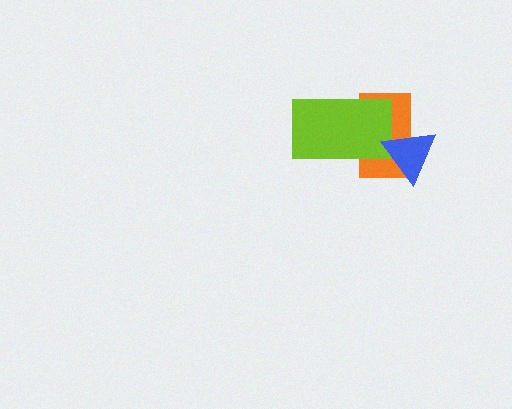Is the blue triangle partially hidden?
No, no other shape covers it.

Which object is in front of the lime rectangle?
The blue triangle is in front of the lime rectangle.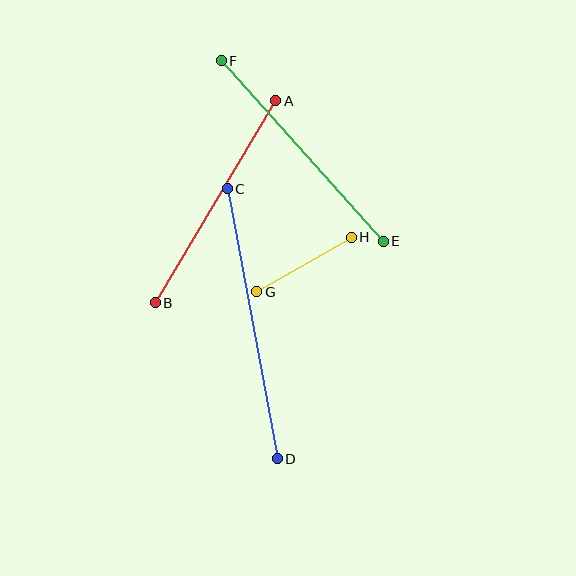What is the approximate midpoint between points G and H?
The midpoint is at approximately (304, 264) pixels.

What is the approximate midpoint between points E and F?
The midpoint is at approximately (302, 151) pixels.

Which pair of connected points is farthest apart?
Points C and D are farthest apart.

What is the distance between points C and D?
The distance is approximately 274 pixels.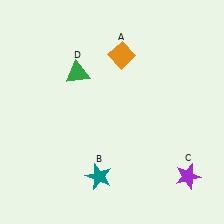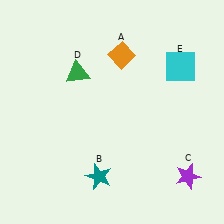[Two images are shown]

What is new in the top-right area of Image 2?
A cyan square (E) was added in the top-right area of Image 2.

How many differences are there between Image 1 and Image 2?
There is 1 difference between the two images.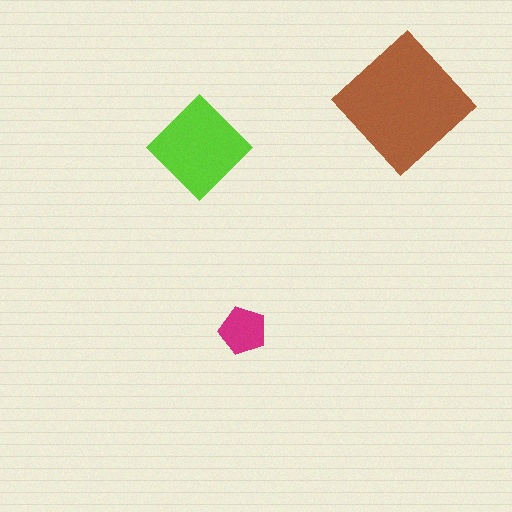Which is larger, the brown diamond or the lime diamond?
The brown diamond.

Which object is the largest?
The brown diamond.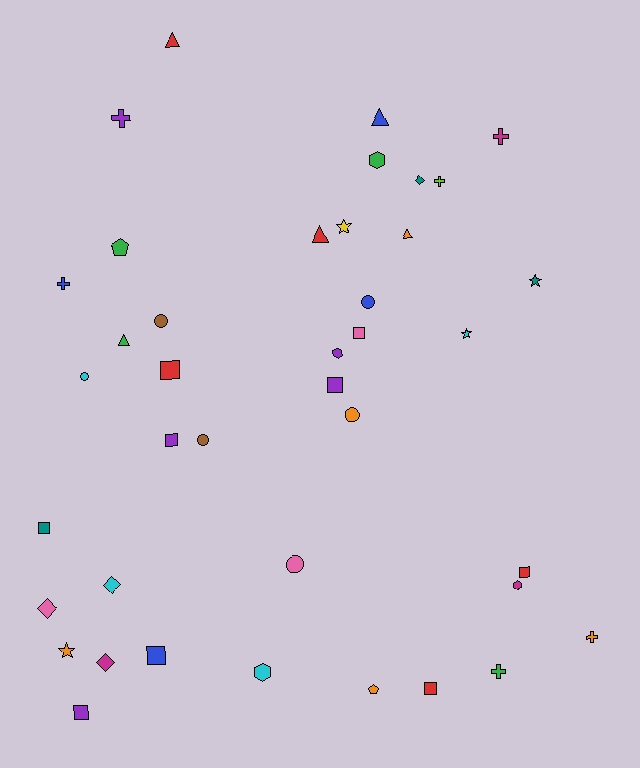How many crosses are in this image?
There are 6 crosses.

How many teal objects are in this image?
There are 3 teal objects.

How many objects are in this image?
There are 40 objects.